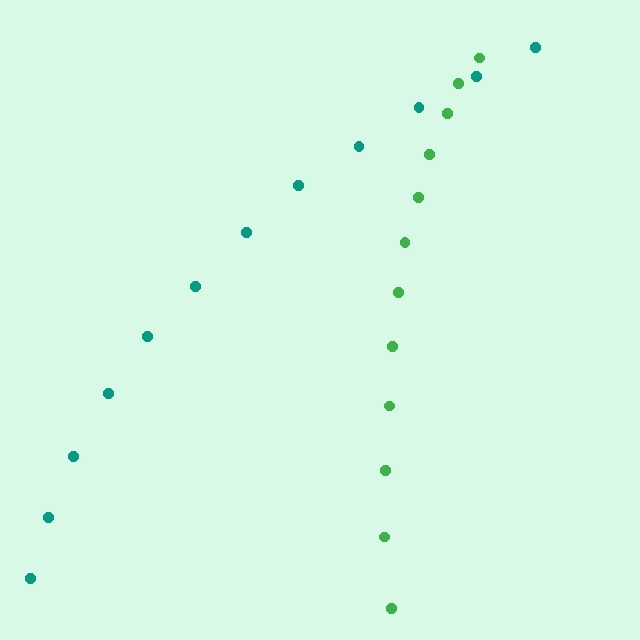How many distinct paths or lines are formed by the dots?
There are 2 distinct paths.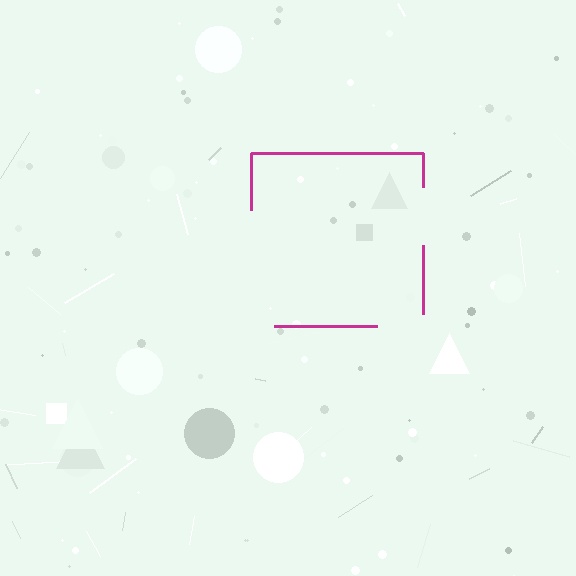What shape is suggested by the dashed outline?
The dashed outline suggests a square.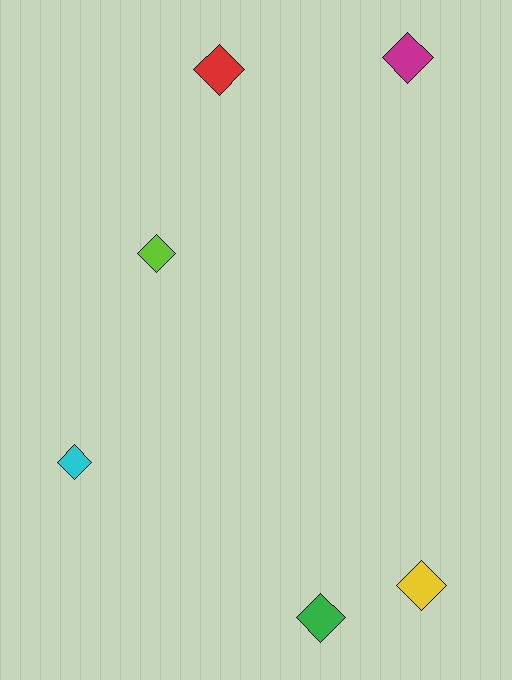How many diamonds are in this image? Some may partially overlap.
There are 6 diamonds.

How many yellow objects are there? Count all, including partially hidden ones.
There is 1 yellow object.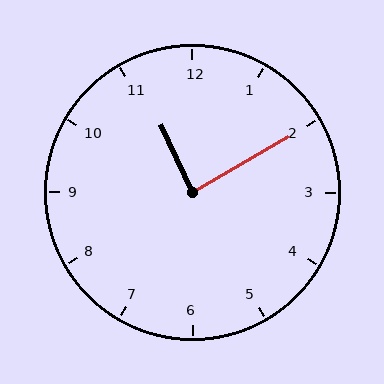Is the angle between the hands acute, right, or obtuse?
It is right.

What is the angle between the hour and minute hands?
Approximately 85 degrees.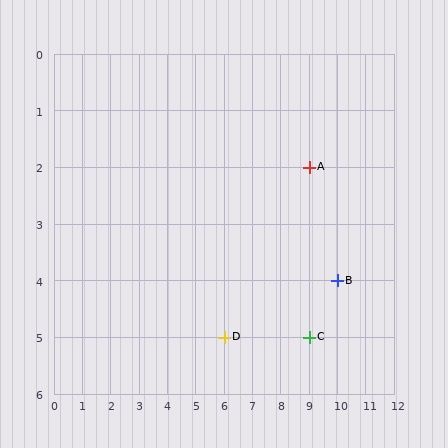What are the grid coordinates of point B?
Point B is at grid coordinates (10, 4).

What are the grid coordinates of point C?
Point C is at grid coordinates (9, 5).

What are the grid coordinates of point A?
Point A is at grid coordinates (9, 2).